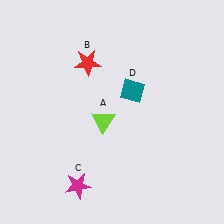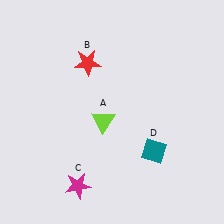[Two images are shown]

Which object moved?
The teal diamond (D) moved down.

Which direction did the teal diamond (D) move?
The teal diamond (D) moved down.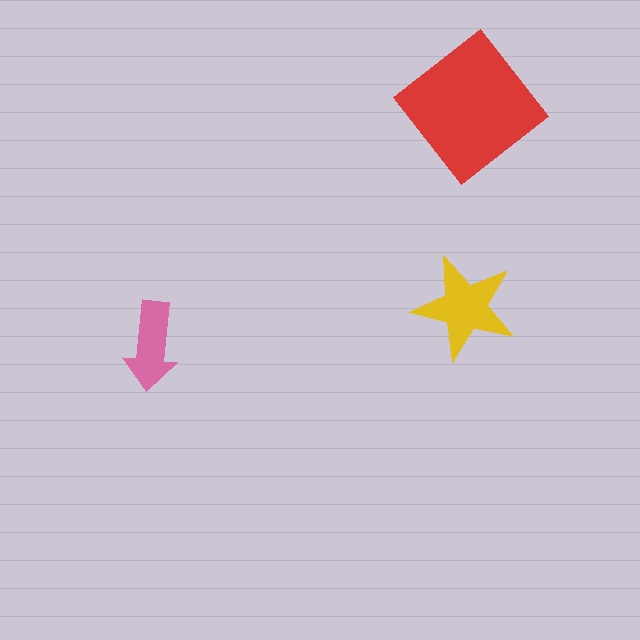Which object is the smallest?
The pink arrow.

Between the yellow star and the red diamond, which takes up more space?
The red diamond.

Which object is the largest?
The red diamond.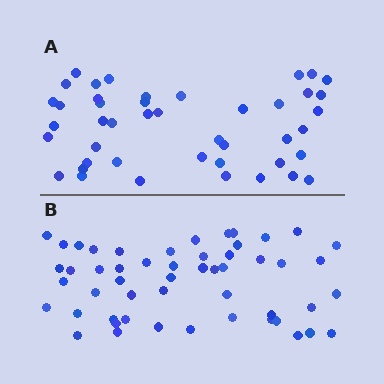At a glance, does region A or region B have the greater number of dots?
Region B (the bottom region) has more dots.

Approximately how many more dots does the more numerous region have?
Region B has roughly 8 or so more dots than region A.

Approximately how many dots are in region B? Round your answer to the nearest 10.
About 50 dots. (The exact count is 52, which rounds to 50.)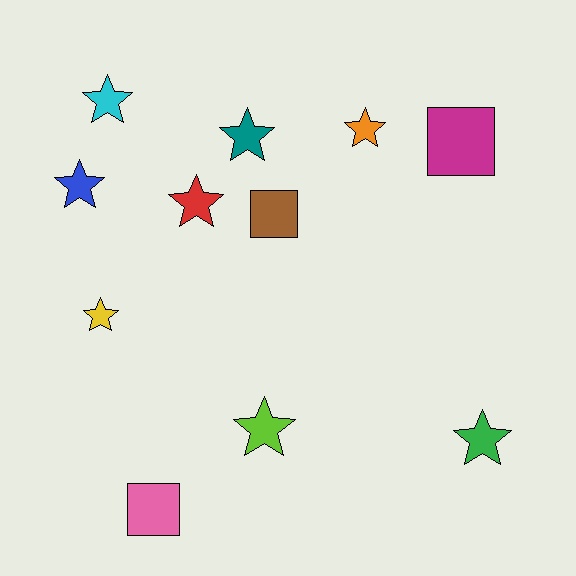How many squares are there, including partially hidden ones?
There are 3 squares.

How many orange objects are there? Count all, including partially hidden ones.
There is 1 orange object.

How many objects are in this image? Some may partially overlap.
There are 11 objects.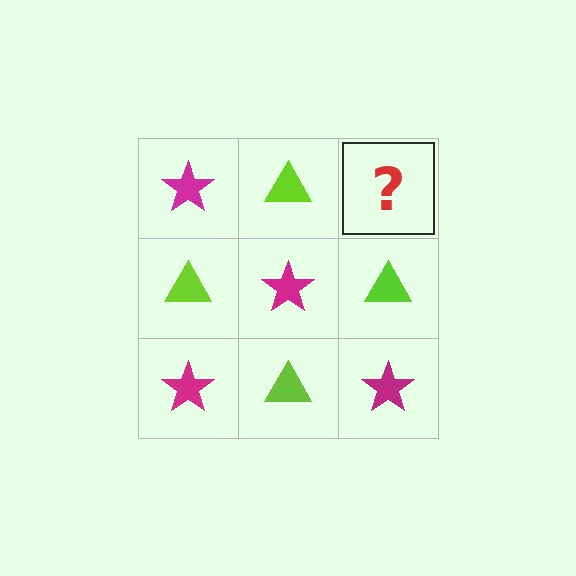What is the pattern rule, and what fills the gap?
The rule is that it alternates magenta star and lime triangle in a checkerboard pattern. The gap should be filled with a magenta star.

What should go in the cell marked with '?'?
The missing cell should contain a magenta star.